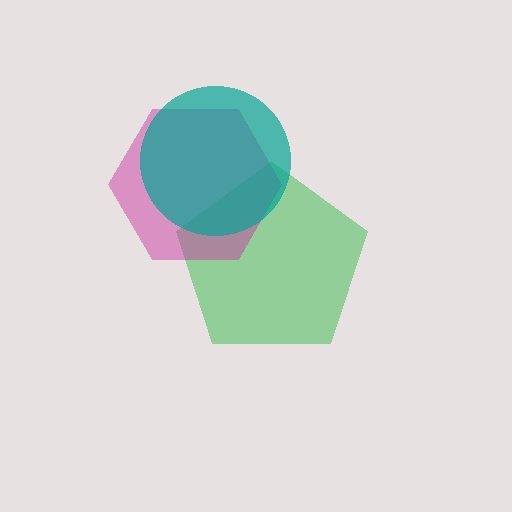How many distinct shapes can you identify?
There are 3 distinct shapes: a green pentagon, a magenta hexagon, a teal circle.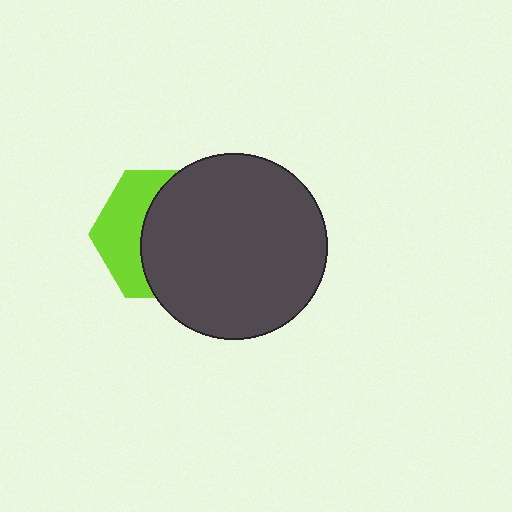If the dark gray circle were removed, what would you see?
You would see the complete lime hexagon.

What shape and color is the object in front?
The object in front is a dark gray circle.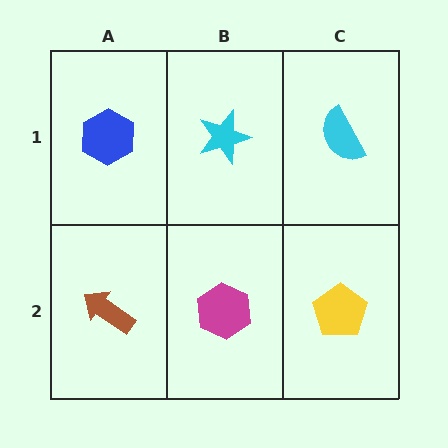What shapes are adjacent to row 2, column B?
A cyan star (row 1, column B), a brown arrow (row 2, column A), a yellow pentagon (row 2, column C).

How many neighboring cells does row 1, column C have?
2.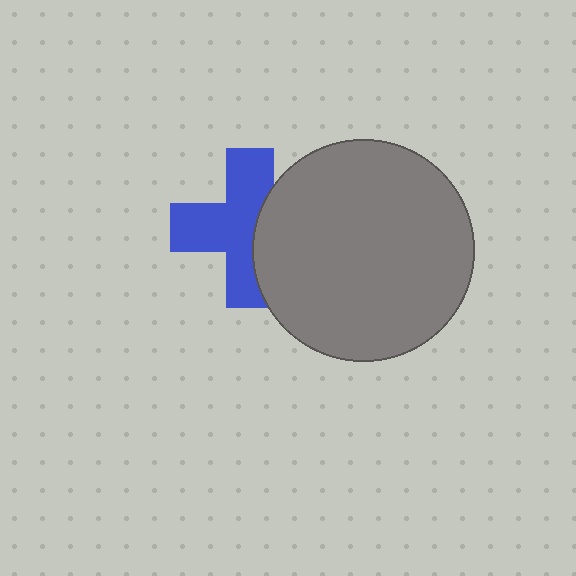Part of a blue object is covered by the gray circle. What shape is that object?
It is a cross.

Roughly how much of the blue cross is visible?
About half of it is visible (roughly 65%).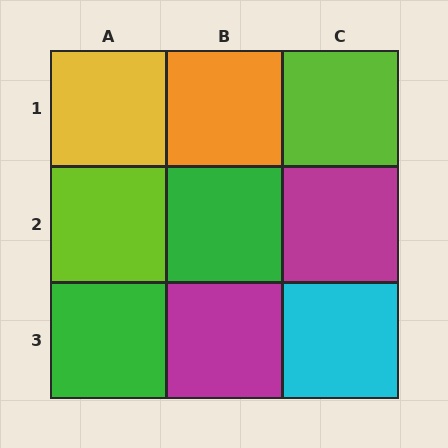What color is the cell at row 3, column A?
Green.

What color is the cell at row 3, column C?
Cyan.